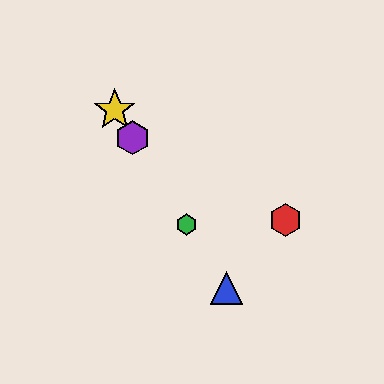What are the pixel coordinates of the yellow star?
The yellow star is at (115, 110).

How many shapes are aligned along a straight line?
4 shapes (the blue triangle, the green hexagon, the yellow star, the purple hexagon) are aligned along a straight line.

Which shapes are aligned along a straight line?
The blue triangle, the green hexagon, the yellow star, the purple hexagon are aligned along a straight line.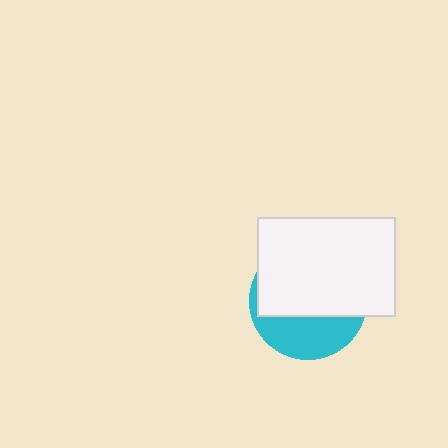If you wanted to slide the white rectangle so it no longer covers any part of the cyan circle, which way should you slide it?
Slide it up — that is the most direct way to separate the two shapes.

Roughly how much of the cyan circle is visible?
A small part of it is visible (roughly 35%).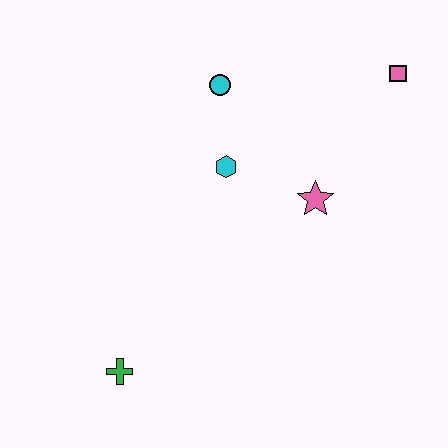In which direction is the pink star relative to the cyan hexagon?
The pink star is to the right of the cyan hexagon.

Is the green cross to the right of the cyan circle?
No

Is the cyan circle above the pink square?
No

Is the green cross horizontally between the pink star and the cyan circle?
No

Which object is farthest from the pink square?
The green cross is farthest from the pink square.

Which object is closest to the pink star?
The cyan hexagon is closest to the pink star.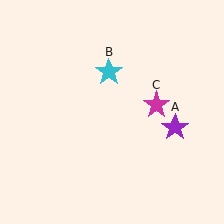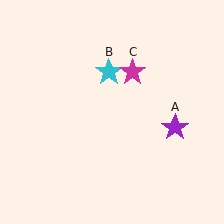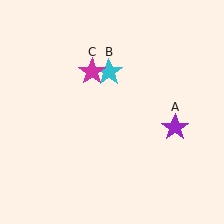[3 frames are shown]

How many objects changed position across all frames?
1 object changed position: magenta star (object C).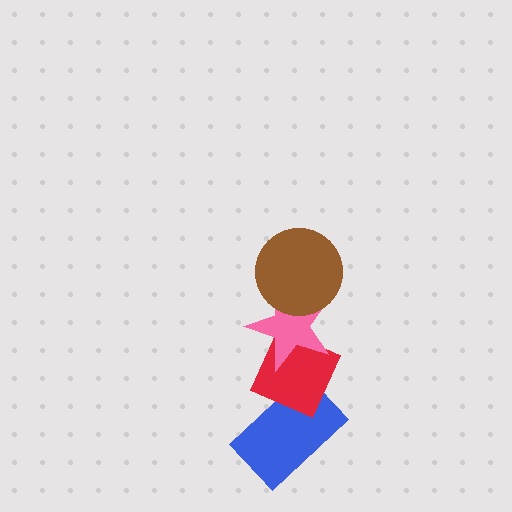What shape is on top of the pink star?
The brown circle is on top of the pink star.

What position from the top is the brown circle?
The brown circle is 1st from the top.